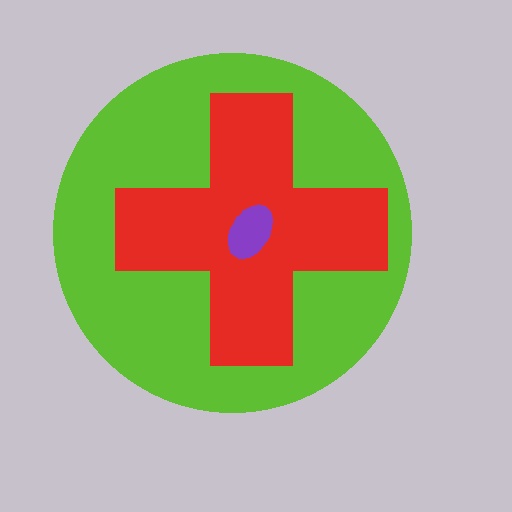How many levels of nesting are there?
3.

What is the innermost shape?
The purple ellipse.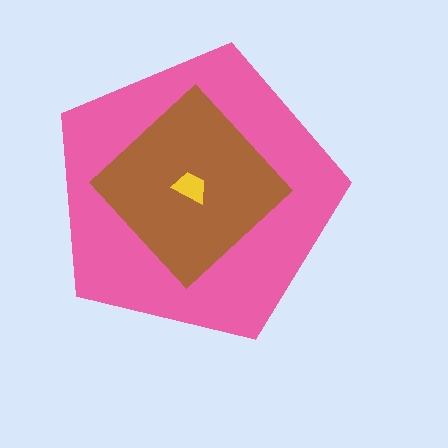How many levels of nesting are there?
3.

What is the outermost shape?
The pink pentagon.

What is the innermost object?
The yellow trapezoid.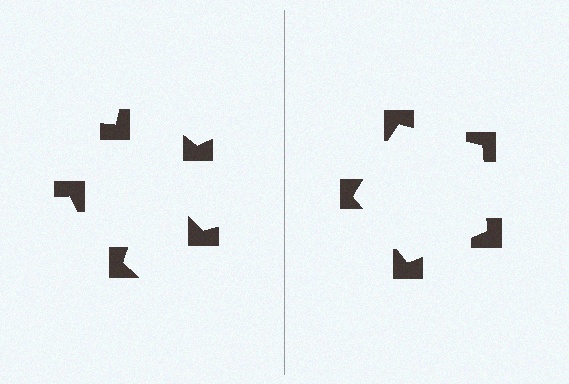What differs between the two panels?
The notched squares are positioned identically on both sides; only the wedge orientations differ. On the right they align to a pentagon; on the left they are misaligned.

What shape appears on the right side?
An illusory pentagon.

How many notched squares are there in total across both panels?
10 — 5 on each side.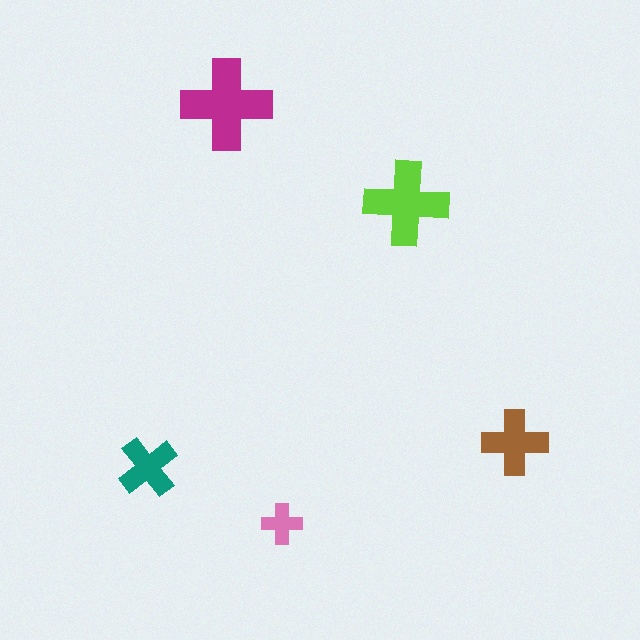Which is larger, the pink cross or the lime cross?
The lime one.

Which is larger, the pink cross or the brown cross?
The brown one.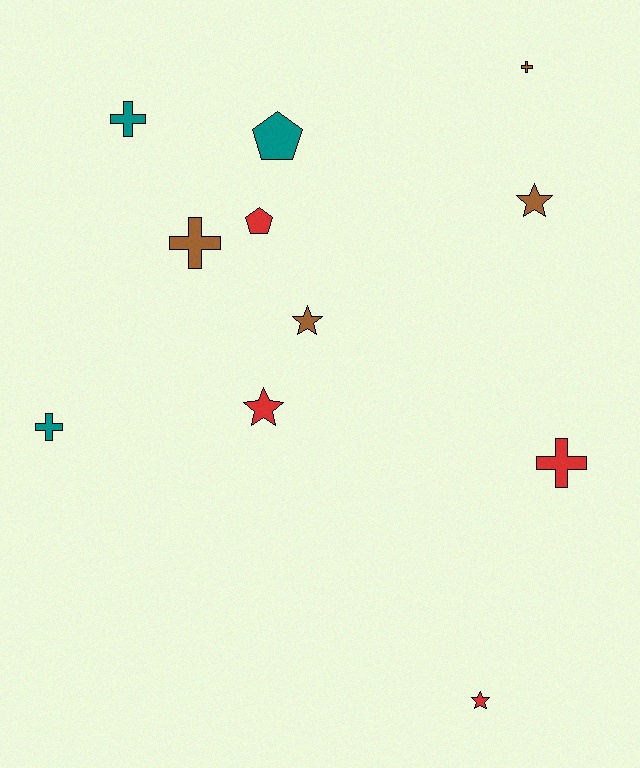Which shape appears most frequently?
Cross, with 5 objects.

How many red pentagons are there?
There is 1 red pentagon.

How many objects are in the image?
There are 11 objects.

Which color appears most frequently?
Brown, with 4 objects.